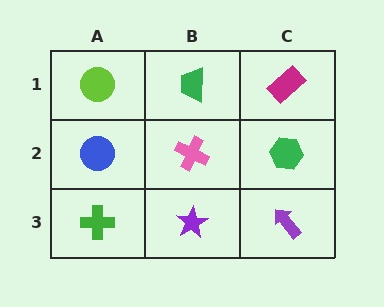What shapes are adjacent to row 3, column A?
A blue circle (row 2, column A), a purple star (row 3, column B).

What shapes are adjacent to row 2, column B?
A green trapezoid (row 1, column B), a purple star (row 3, column B), a blue circle (row 2, column A), a green hexagon (row 2, column C).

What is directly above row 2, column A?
A lime circle.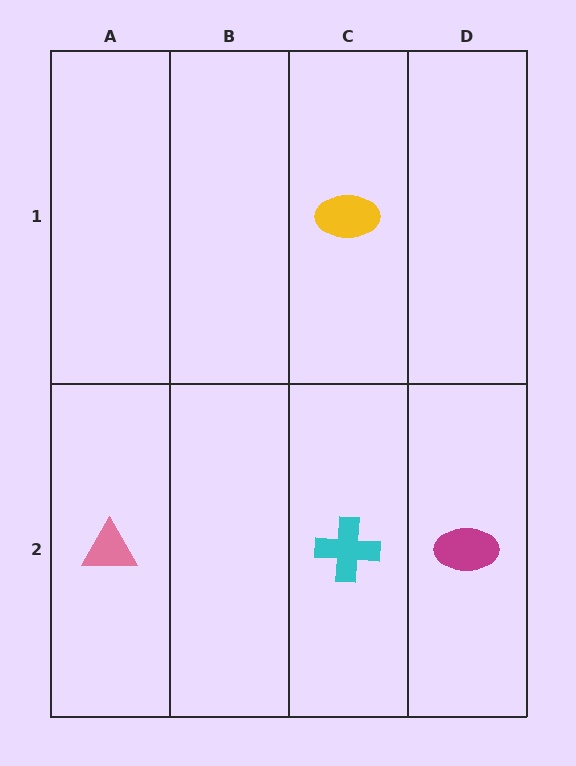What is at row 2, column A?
A pink triangle.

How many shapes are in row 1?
1 shape.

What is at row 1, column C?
A yellow ellipse.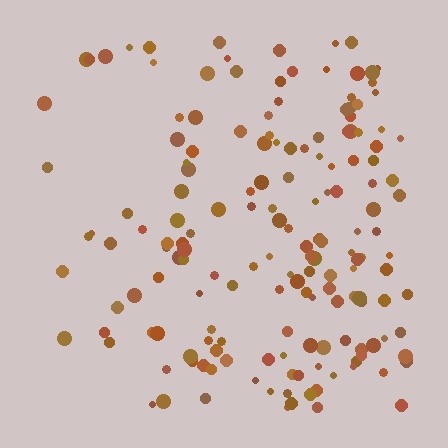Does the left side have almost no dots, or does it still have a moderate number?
Still a moderate number, just noticeably fewer than the right.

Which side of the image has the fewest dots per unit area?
The left.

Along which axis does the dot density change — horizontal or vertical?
Horizontal.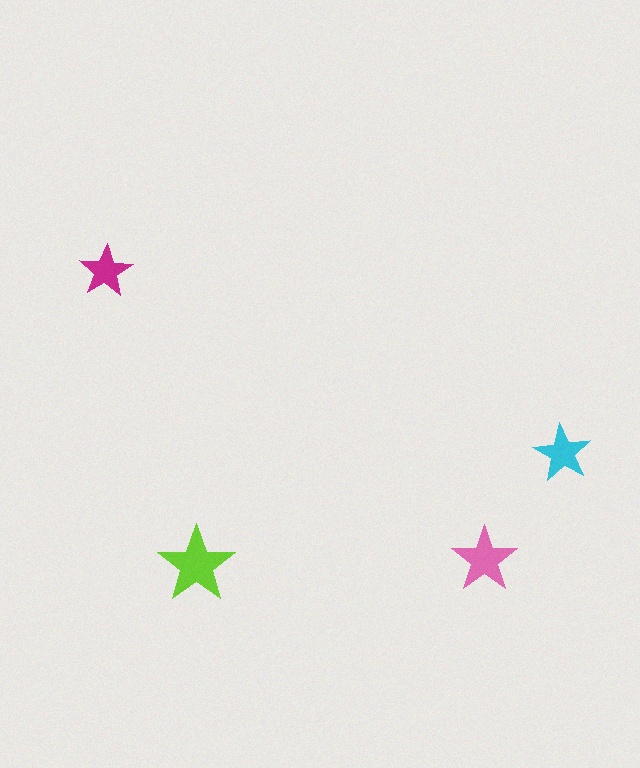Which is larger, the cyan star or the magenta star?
The cyan one.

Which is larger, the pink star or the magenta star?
The pink one.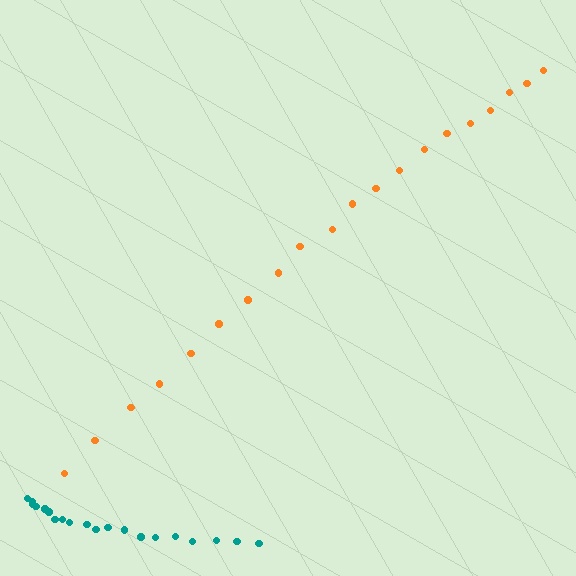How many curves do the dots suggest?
There are 2 distinct paths.